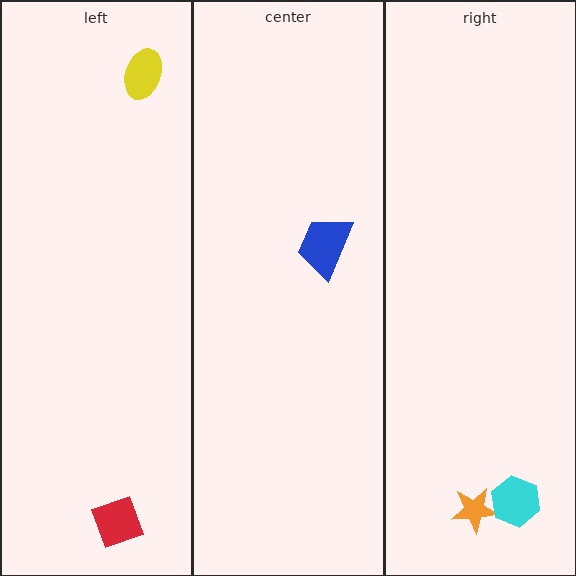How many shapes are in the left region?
2.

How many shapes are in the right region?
2.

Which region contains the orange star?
The right region.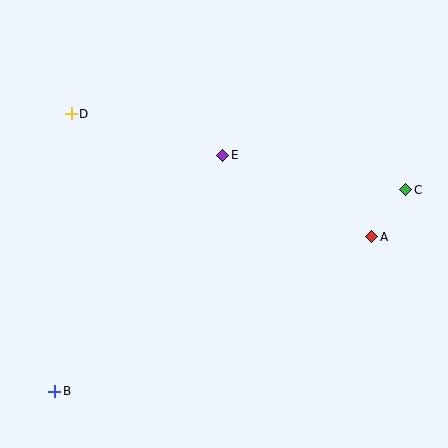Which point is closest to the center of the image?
Point E at (223, 155) is closest to the center.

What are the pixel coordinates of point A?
Point A is at (372, 237).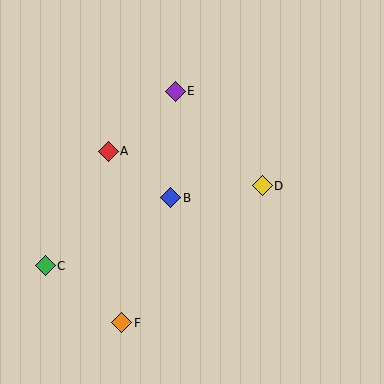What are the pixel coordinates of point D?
Point D is at (262, 186).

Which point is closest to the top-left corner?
Point A is closest to the top-left corner.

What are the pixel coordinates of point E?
Point E is at (175, 91).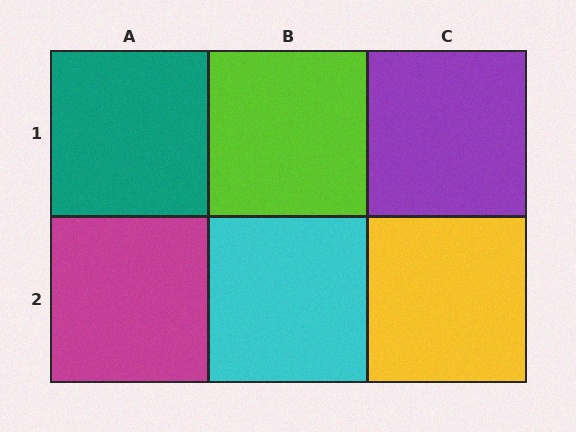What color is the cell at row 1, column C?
Purple.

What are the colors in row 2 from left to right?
Magenta, cyan, yellow.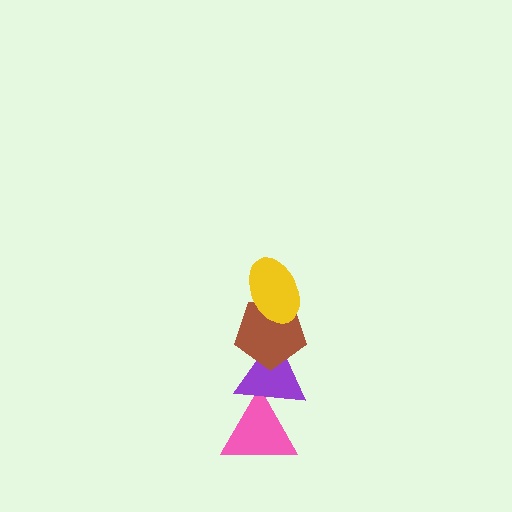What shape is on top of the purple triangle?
The brown pentagon is on top of the purple triangle.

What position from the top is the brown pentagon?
The brown pentagon is 2nd from the top.